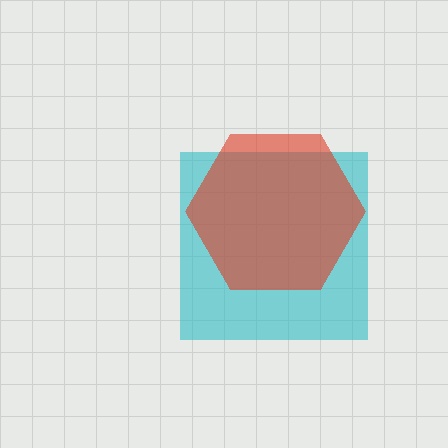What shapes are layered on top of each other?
The layered shapes are: a cyan square, a red hexagon.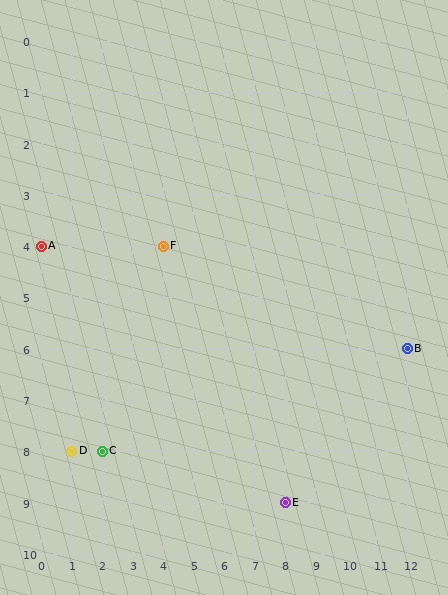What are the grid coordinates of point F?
Point F is at grid coordinates (4, 4).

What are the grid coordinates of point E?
Point E is at grid coordinates (8, 9).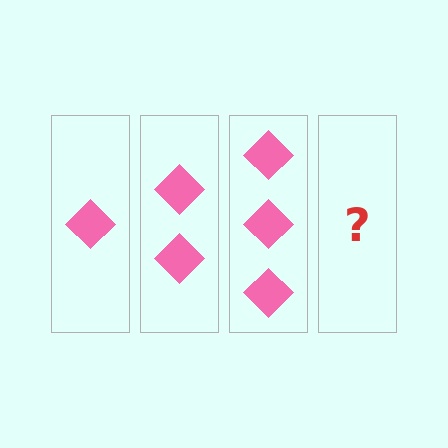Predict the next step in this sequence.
The next step is 4 diamonds.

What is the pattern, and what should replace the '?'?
The pattern is that each step adds one more diamond. The '?' should be 4 diamonds.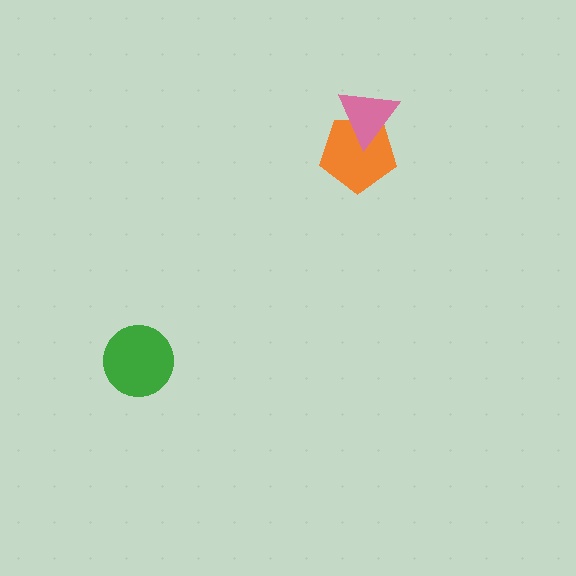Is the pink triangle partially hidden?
No, no other shape covers it.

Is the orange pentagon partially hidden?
Yes, it is partially covered by another shape.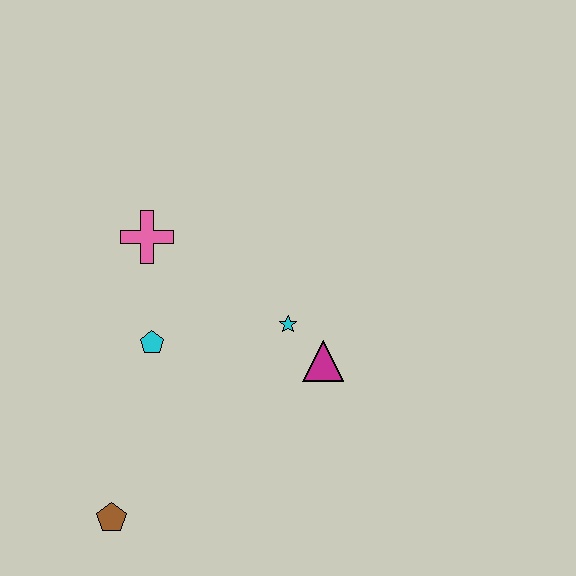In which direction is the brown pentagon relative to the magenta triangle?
The brown pentagon is to the left of the magenta triangle.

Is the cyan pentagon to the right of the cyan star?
No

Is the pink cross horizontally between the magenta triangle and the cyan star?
No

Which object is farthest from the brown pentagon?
The pink cross is farthest from the brown pentagon.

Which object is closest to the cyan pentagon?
The pink cross is closest to the cyan pentagon.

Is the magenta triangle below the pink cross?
Yes